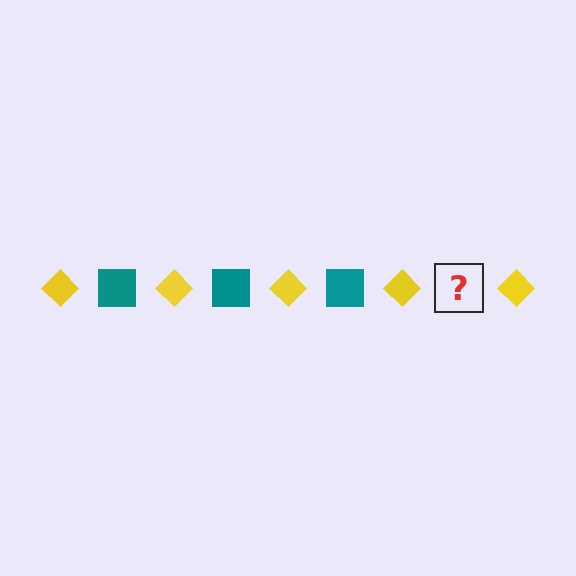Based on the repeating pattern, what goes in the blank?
The blank should be a teal square.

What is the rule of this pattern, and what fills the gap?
The rule is that the pattern alternates between yellow diamond and teal square. The gap should be filled with a teal square.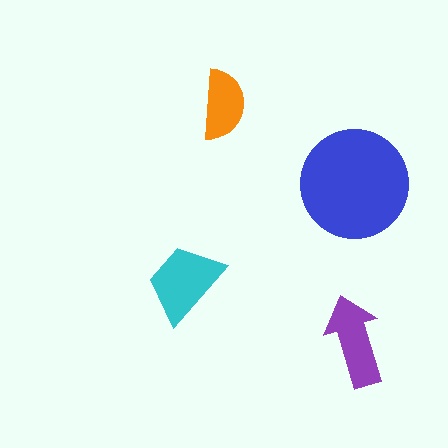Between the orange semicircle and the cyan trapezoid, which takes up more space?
The cyan trapezoid.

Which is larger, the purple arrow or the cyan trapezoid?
The cyan trapezoid.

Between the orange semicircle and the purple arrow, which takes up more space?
The purple arrow.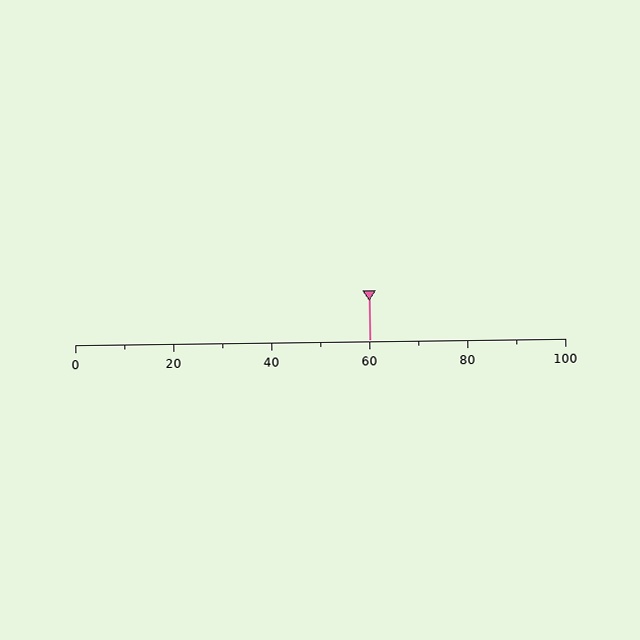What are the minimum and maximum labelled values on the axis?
The axis runs from 0 to 100.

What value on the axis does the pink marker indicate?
The marker indicates approximately 60.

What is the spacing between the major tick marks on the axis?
The major ticks are spaced 20 apart.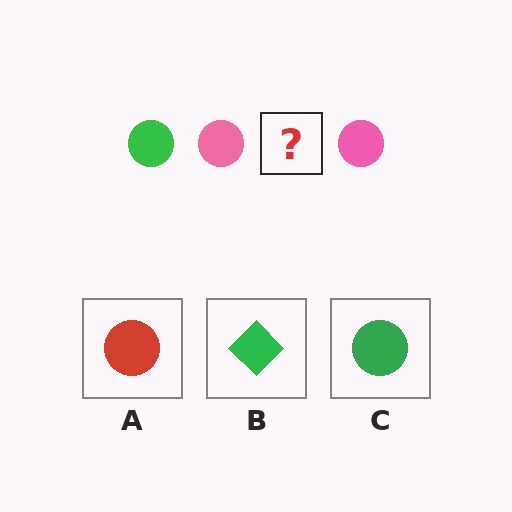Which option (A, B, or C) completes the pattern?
C.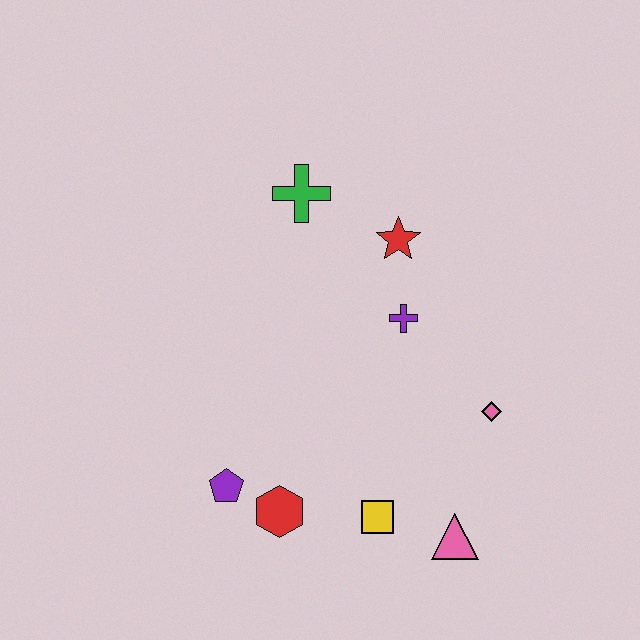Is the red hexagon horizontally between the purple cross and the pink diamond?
No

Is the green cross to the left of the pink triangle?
Yes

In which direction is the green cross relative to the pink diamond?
The green cross is above the pink diamond.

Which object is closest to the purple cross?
The red star is closest to the purple cross.